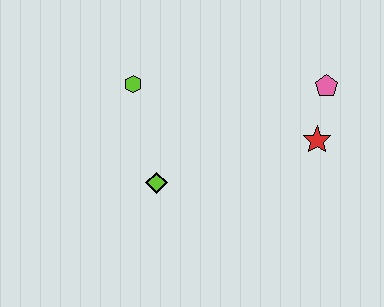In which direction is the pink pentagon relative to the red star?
The pink pentagon is above the red star.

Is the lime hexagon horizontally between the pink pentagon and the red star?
No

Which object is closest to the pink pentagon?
The red star is closest to the pink pentagon.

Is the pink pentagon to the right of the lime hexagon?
Yes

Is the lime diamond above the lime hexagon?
No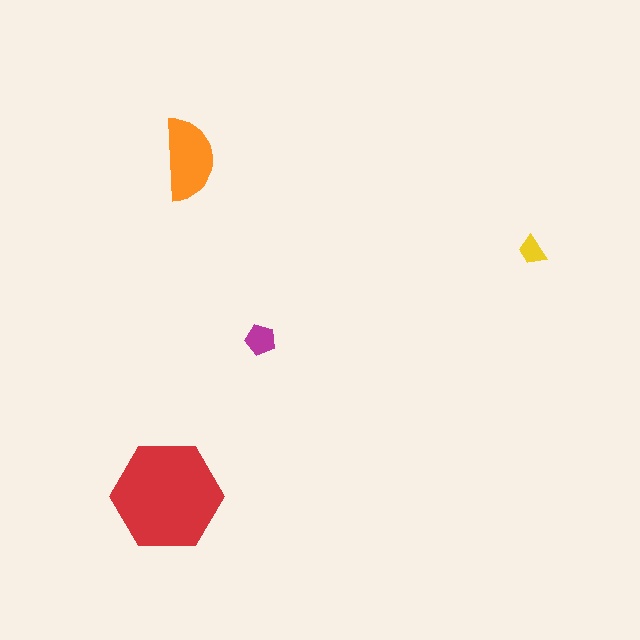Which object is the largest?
The red hexagon.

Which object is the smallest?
The yellow trapezoid.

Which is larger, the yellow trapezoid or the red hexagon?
The red hexagon.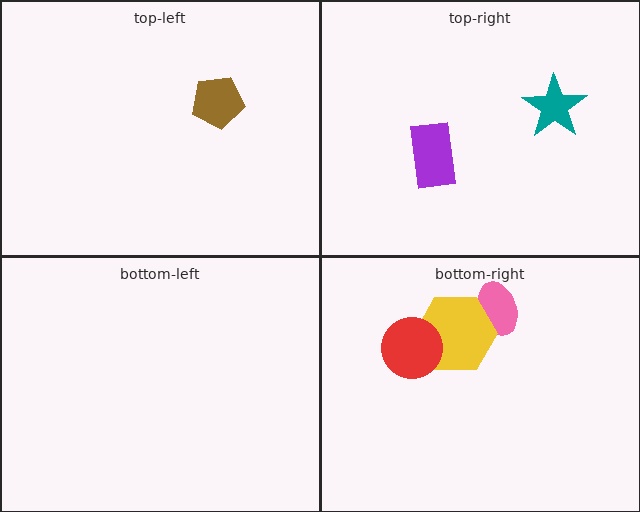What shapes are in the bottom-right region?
The pink ellipse, the yellow hexagon, the red circle.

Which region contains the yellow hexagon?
The bottom-right region.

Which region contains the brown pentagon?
The top-left region.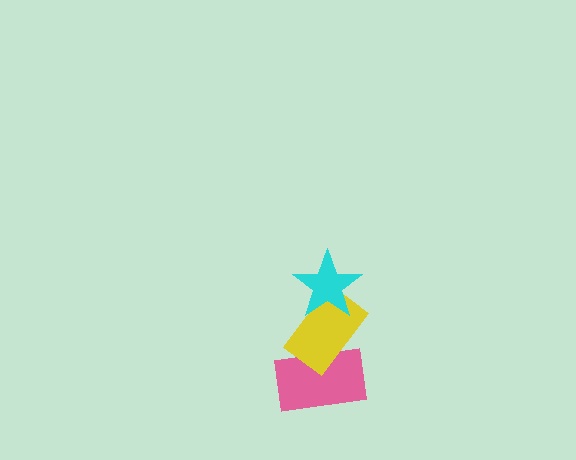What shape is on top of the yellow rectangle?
The cyan star is on top of the yellow rectangle.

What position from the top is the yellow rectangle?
The yellow rectangle is 2nd from the top.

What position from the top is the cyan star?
The cyan star is 1st from the top.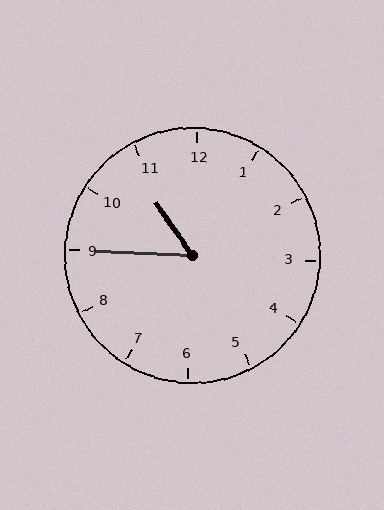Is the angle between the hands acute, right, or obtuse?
It is acute.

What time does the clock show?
10:45.